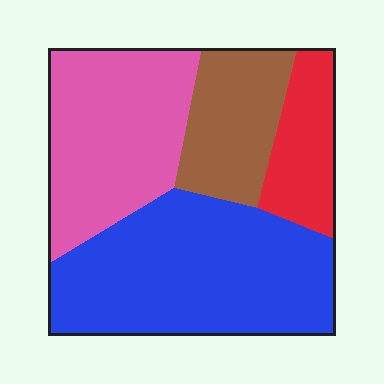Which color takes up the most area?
Blue, at roughly 40%.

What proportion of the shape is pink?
Pink covers about 30% of the shape.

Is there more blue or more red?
Blue.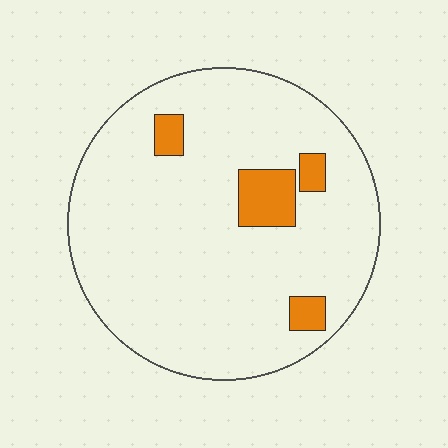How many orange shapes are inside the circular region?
4.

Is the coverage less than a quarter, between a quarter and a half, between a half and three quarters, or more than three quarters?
Less than a quarter.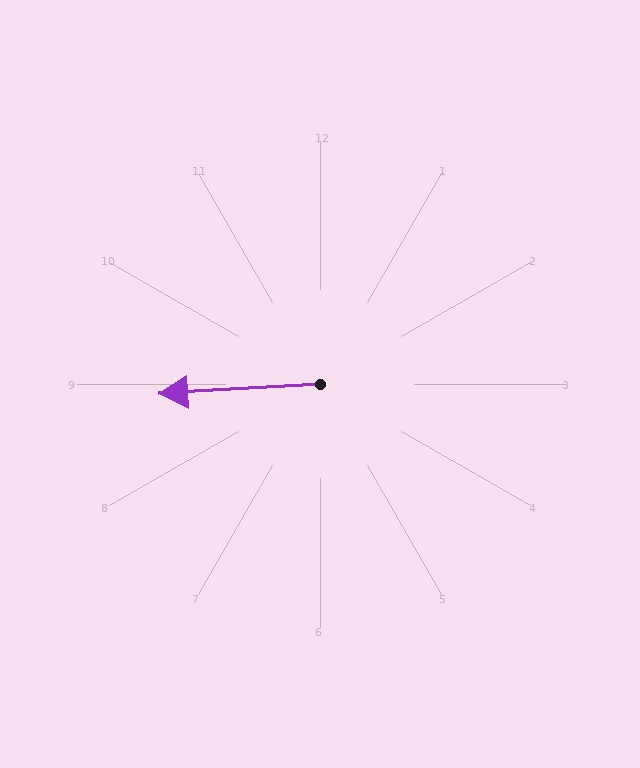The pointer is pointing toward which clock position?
Roughly 9 o'clock.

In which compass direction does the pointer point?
West.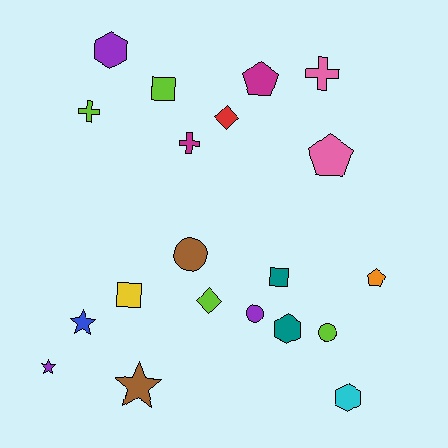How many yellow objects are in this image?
There is 1 yellow object.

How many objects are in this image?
There are 20 objects.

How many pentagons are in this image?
There are 3 pentagons.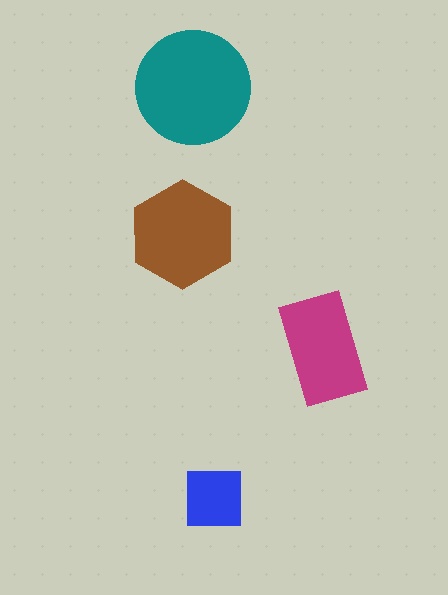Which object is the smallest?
The blue square.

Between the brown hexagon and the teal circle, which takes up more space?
The teal circle.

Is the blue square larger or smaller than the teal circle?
Smaller.